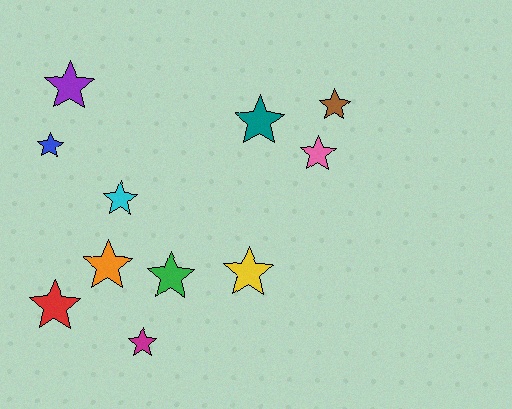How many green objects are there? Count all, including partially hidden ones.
There is 1 green object.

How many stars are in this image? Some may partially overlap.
There are 11 stars.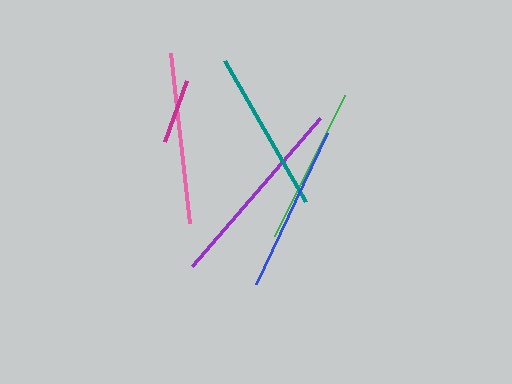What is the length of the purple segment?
The purple segment is approximately 195 pixels long.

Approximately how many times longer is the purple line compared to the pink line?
The purple line is approximately 1.1 times the length of the pink line.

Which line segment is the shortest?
The magenta line is the shortest at approximately 65 pixels.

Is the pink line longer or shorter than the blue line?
The pink line is longer than the blue line.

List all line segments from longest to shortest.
From longest to shortest: purple, pink, blue, teal, green, magenta.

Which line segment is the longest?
The purple line is the longest at approximately 195 pixels.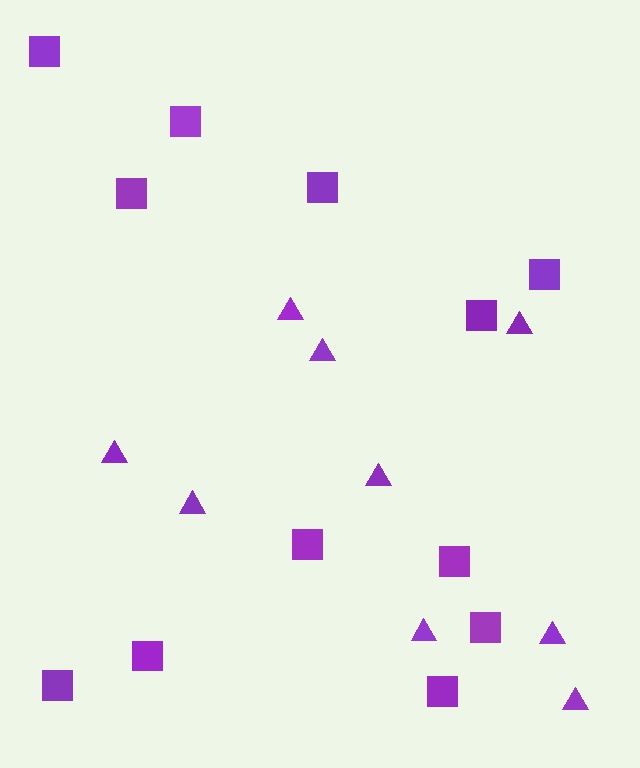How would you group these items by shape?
There are 2 groups: one group of squares (12) and one group of triangles (9).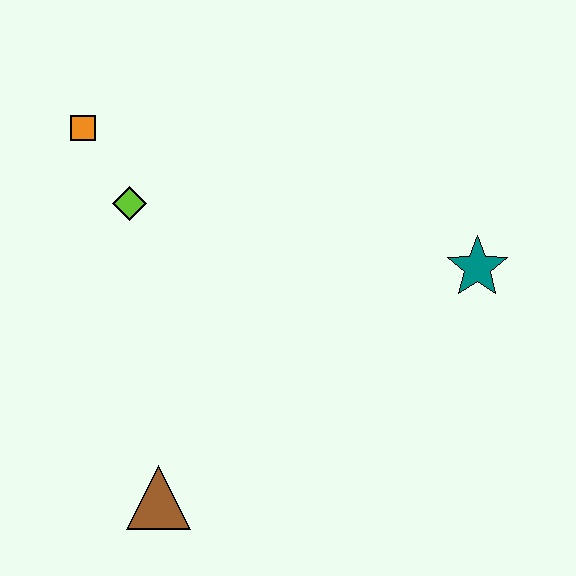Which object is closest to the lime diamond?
The orange square is closest to the lime diamond.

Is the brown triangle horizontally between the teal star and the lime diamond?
Yes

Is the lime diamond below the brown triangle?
No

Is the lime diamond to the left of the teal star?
Yes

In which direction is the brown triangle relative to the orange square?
The brown triangle is below the orange square.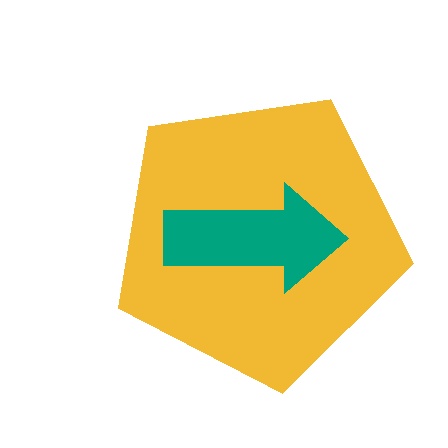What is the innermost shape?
The teal arrow.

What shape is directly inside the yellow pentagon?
The teal arrow.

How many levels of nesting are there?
2.